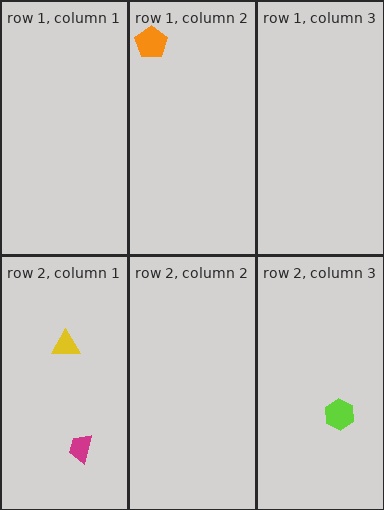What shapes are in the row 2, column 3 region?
The lime hexagon.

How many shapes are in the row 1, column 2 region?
1.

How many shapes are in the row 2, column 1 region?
2.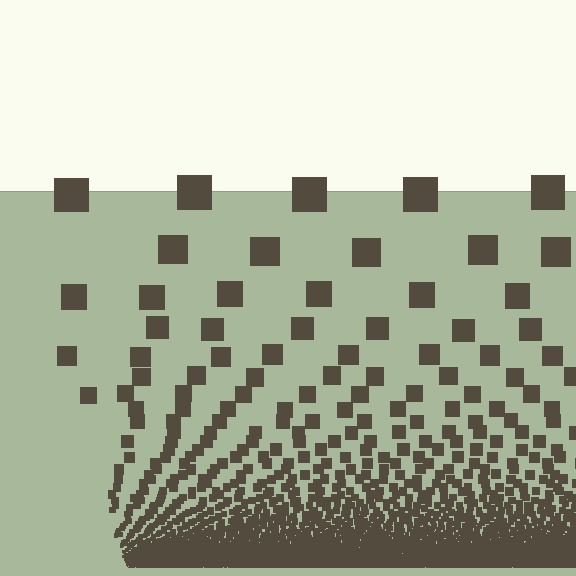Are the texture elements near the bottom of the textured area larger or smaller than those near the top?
Smaller. The gradient is inverted — elements near the bottom are smaller and denser.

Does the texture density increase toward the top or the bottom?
Density increases toward the bottom.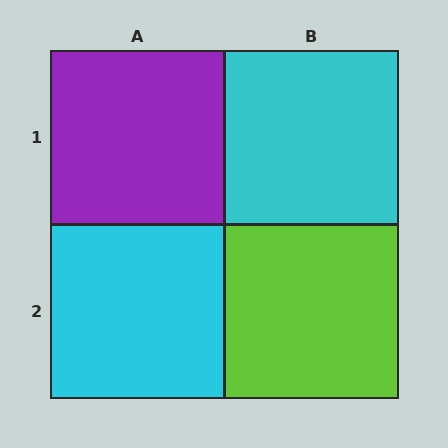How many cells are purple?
1 cell is purple.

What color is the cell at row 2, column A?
Cyan.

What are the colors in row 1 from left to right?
Purple, cyan.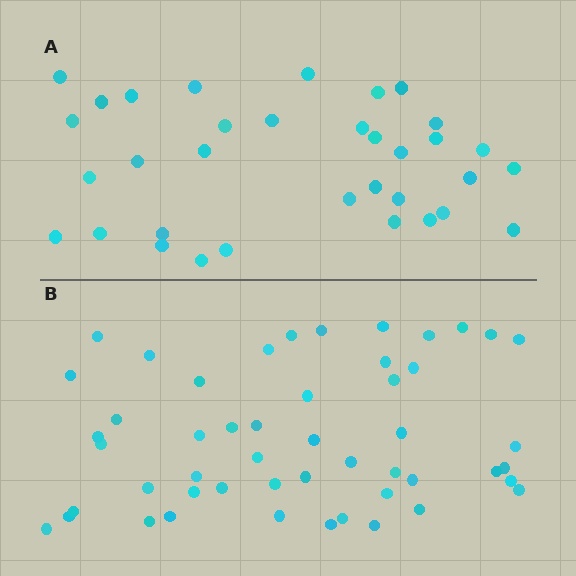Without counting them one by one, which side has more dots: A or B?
Region B (the bottom region) has more dots.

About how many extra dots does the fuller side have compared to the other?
Region B has approximately 15 more dots than region A.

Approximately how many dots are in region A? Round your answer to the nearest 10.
About 30 dots. (The exact count is 34, which rounds to 30.)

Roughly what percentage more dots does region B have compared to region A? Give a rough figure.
About 45% more.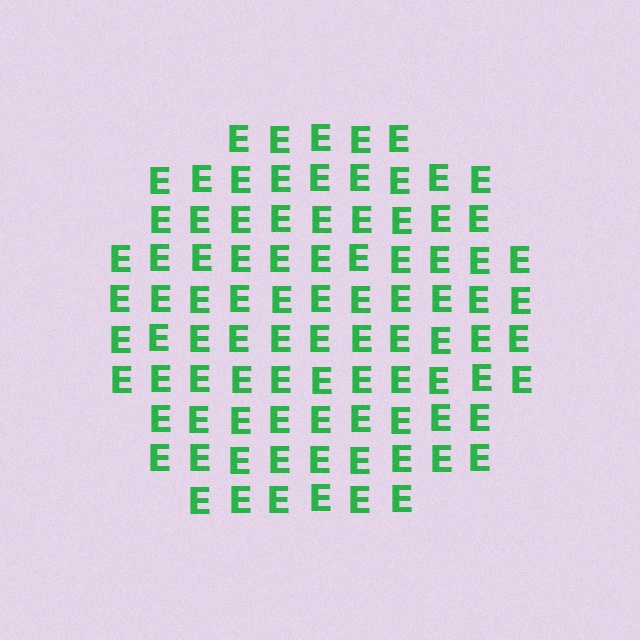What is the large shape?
The large shape is a circle.